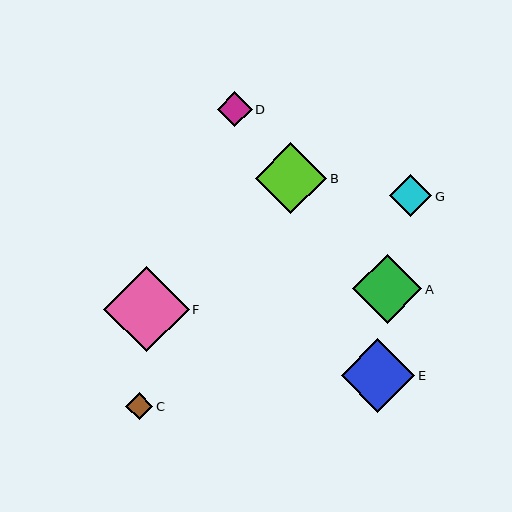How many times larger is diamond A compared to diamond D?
Diamond A is approximately 2.0 times the size of diamond D.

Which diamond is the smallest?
Diamond C is the smallest with a size of approximately 28 pixels.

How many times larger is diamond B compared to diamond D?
Diamond B is approximately 2.0 times the size of diamond D.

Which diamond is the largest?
Diamond F is the largest with a size of approximately 86 pixels.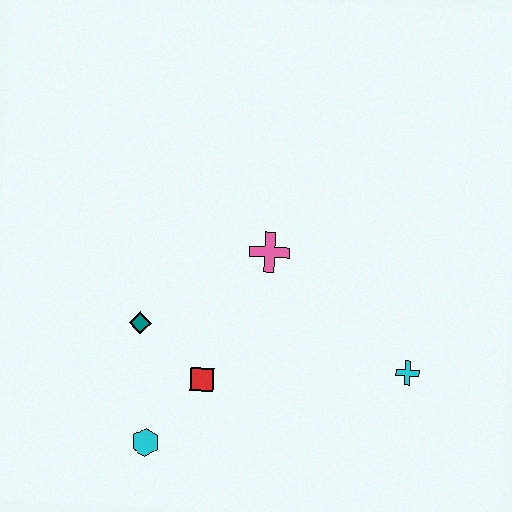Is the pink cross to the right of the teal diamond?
Yes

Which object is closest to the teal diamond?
The red square is closest to the teal diamond.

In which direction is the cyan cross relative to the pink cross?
The cyan cross is to the right of the pink cross.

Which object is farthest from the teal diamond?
The cyan cross is farthest from the teal diamond.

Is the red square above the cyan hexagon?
Yes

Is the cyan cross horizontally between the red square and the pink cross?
No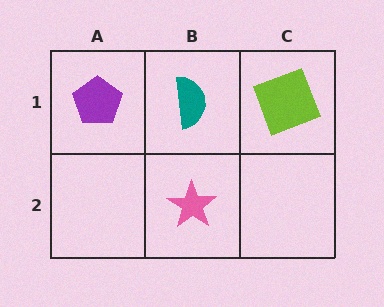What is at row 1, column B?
A teal semicircle.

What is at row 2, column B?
A pink star.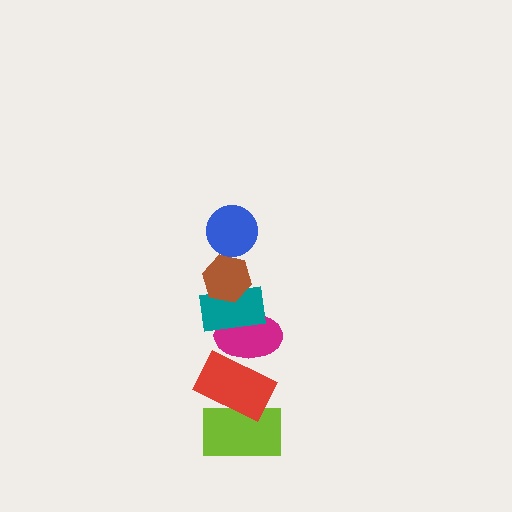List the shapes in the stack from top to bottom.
From top to bottom: the blue circle, the brown hexagon, the teal rectangle, the magenta ellipse, the red rectangle, the lime rectangle.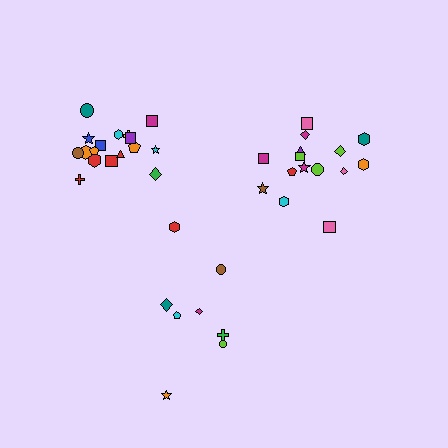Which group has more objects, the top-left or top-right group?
The top-left group.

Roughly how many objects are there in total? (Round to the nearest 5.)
Roughly 40 objects in total.